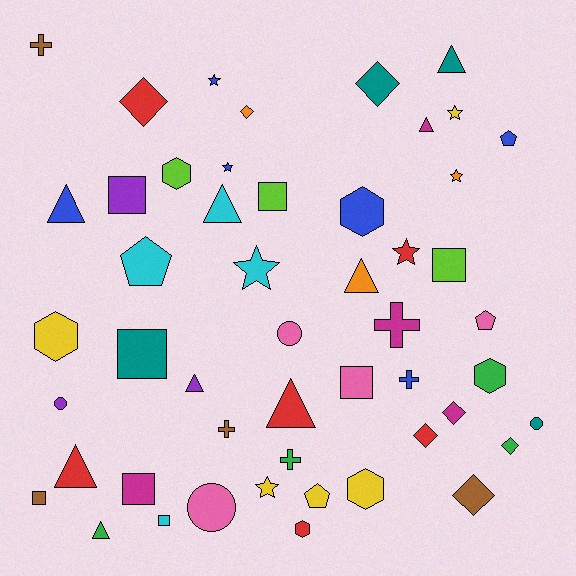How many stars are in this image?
There are 7 stars.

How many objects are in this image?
There are 50 objects.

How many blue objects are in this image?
There are 6 blue objects.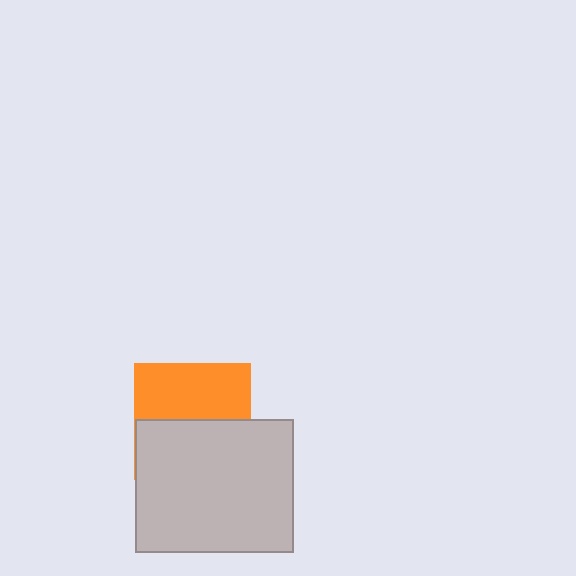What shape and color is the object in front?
The object in front is a light gray rectangle.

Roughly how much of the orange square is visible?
About half of it is visible (roughly 49%).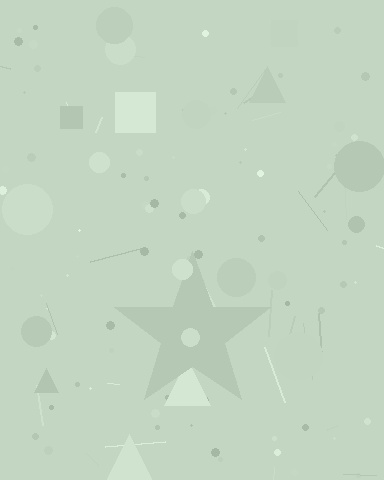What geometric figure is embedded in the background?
A star is embedded in the background.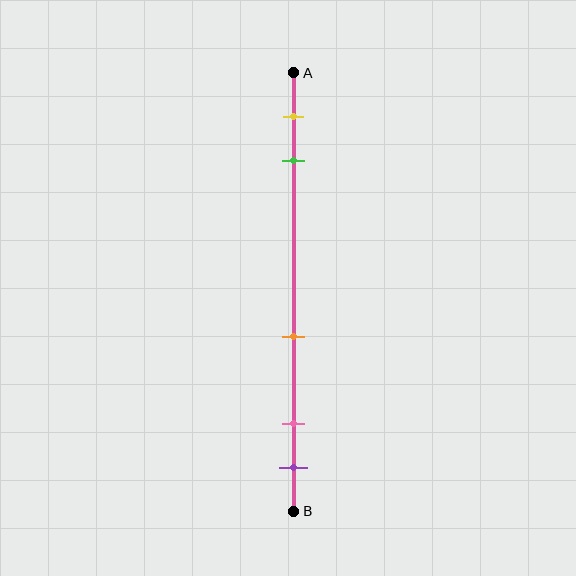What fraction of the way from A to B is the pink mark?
The pink mark is approximately 80% (0.8) of the way from A to B.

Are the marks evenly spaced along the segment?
No, the marks are not evenly spaced.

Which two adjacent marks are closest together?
The pink and purple marks are the closest adjacent pair.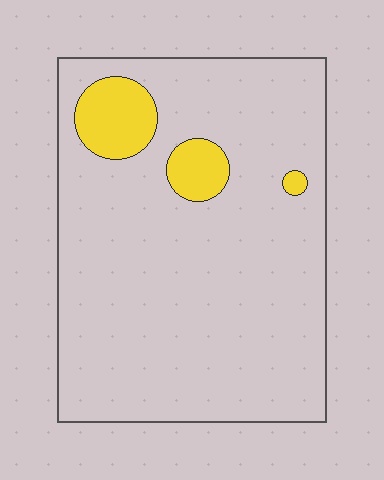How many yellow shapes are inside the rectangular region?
3.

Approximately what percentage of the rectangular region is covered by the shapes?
Approximately 10%.